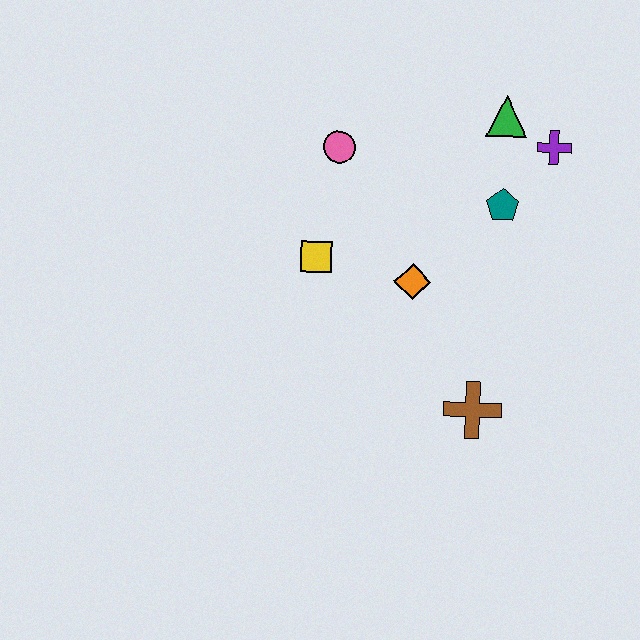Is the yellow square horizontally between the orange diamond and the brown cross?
No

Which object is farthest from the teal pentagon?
The brown cross is farthest from the teal pentagon.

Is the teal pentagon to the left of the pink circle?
No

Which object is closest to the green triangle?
The purple cross is closest to the green triangle.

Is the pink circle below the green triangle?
Yes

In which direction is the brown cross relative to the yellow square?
The brown cross is to the right of the yellow square.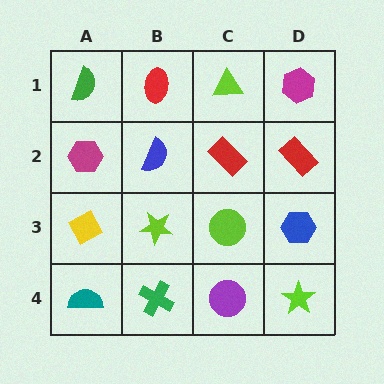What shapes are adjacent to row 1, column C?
A red rectangle (row 2, column C), a red ellipse (row 1, column B), a magenta hexagon (row 1, column D).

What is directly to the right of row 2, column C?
A red rectangle.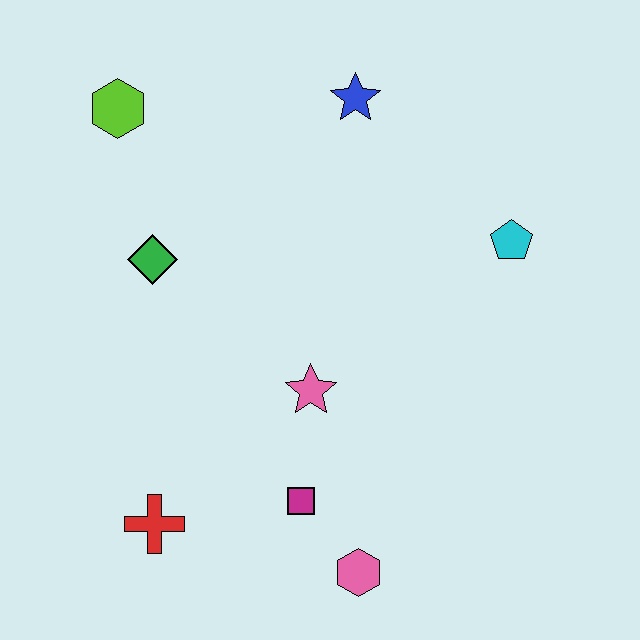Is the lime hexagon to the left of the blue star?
Yes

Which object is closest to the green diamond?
The lime hexagon is closest to the green diamond.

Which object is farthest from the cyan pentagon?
The red cross is farthest from the cyan pentagon.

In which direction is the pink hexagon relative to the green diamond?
The pink hexagon is below the green diamond.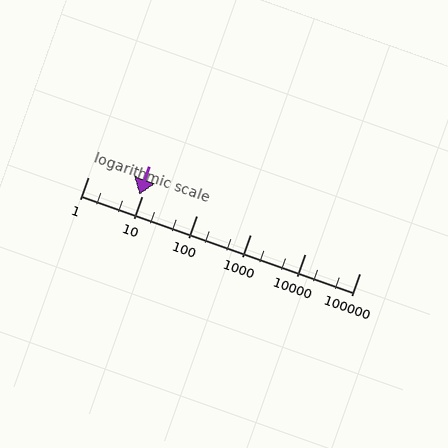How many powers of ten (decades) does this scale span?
The scale spans 5 decades, from 1 to 100000.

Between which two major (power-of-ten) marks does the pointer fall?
The pointer is between 1 and 10.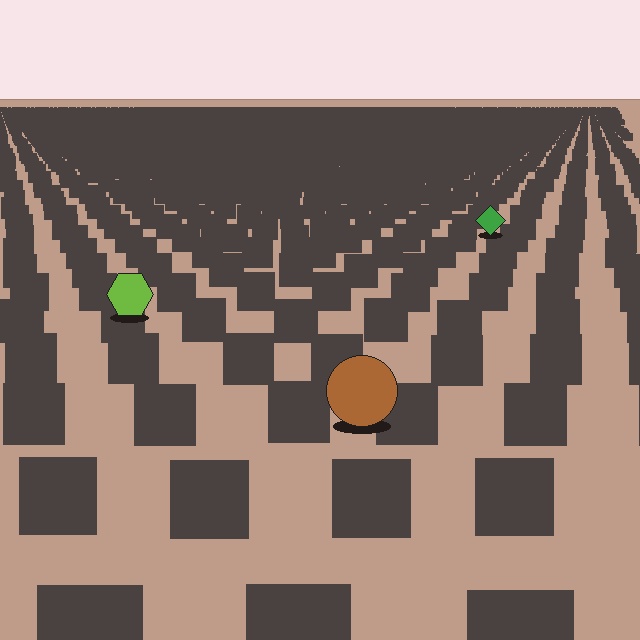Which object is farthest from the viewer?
The green diamond is farthest from the viewer. It appears smaller and the ground texture around it is denser.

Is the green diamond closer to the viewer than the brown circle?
No. The brown circle is closer — you can tell from the texture gradient: the ground texture is coarser near it.